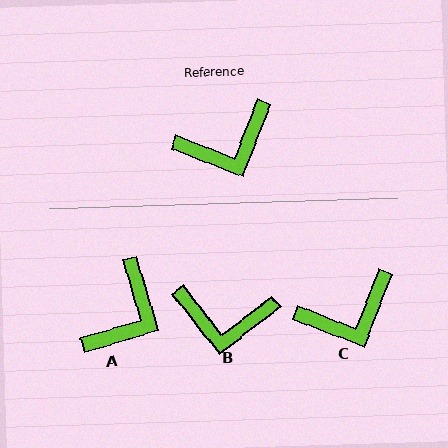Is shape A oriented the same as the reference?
No, it is off by about 37 degrees.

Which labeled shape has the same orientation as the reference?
C.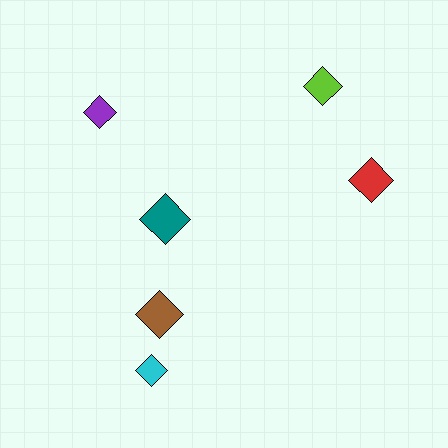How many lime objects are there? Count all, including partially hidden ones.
There is 1 lime object.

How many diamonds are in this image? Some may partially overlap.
There are 6 diamonds.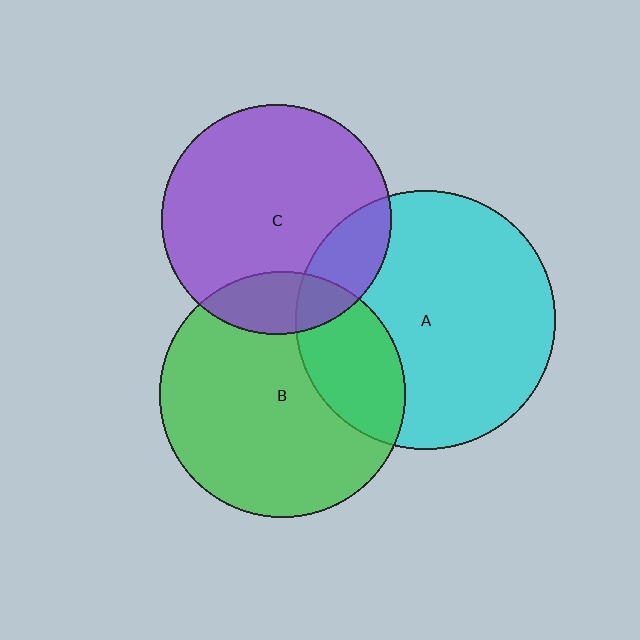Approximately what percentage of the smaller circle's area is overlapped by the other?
Approximately 15%.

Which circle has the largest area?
Circle A (cyan).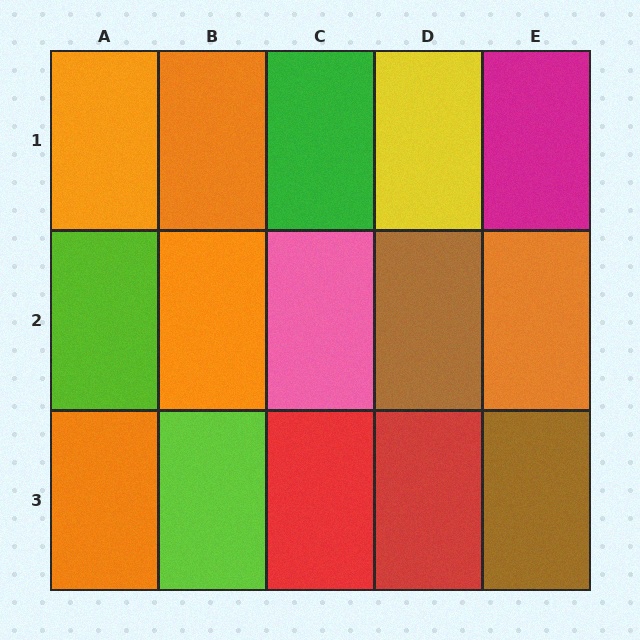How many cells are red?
2 cells are red.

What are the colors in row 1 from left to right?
Orange, orange, green, yellow, magenta.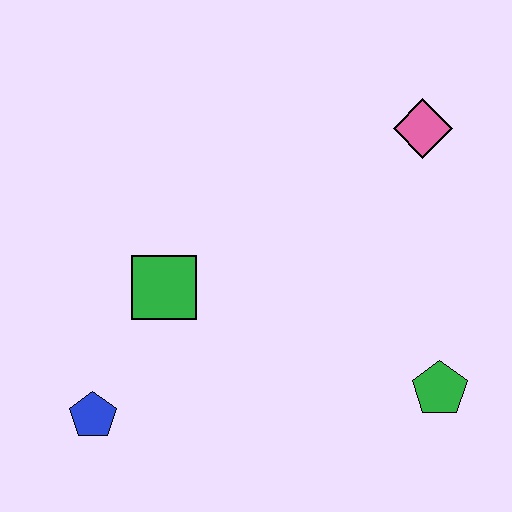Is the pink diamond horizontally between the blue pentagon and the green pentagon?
Yes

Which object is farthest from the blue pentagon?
The pink diamond is farthest from the blue pentagon.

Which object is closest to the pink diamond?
The green pentagon is closest to the pink diamond.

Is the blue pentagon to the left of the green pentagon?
Yes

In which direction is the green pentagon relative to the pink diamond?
The green pentagon is below the pink diamond.